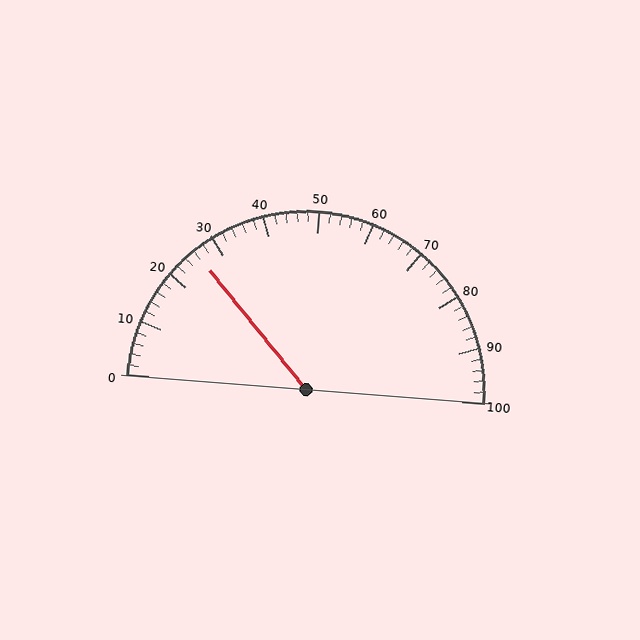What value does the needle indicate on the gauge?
The needle indicates approximately 26.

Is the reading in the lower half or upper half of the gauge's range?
The reading is in the lower half of the range (0 to 100).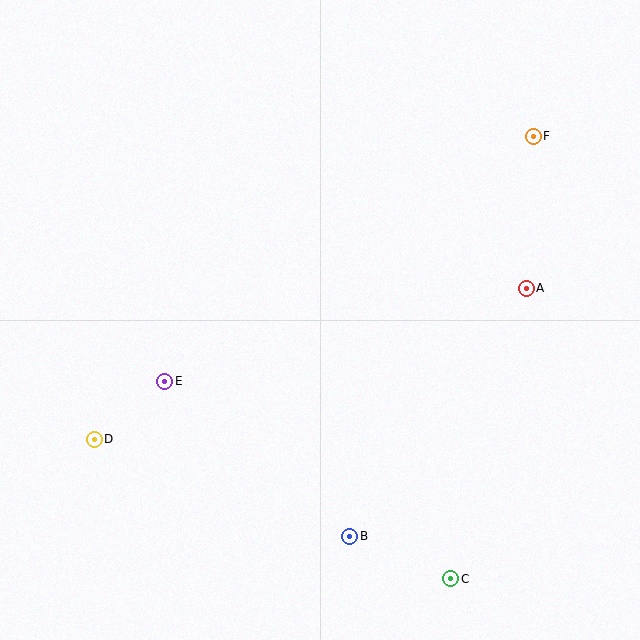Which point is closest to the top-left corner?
Point E is closest to the top-left corner.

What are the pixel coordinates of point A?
Point A is at (526, 288).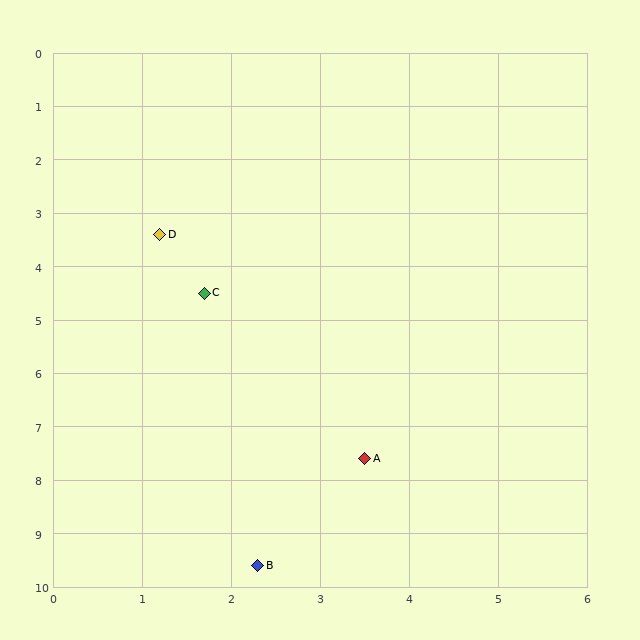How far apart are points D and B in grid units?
Points D and B are about 6.3 grid units apart.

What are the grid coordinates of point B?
Point B is at approximately (2.3, 9.6).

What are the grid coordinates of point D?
Point D is at approximately (1.2, 3.4).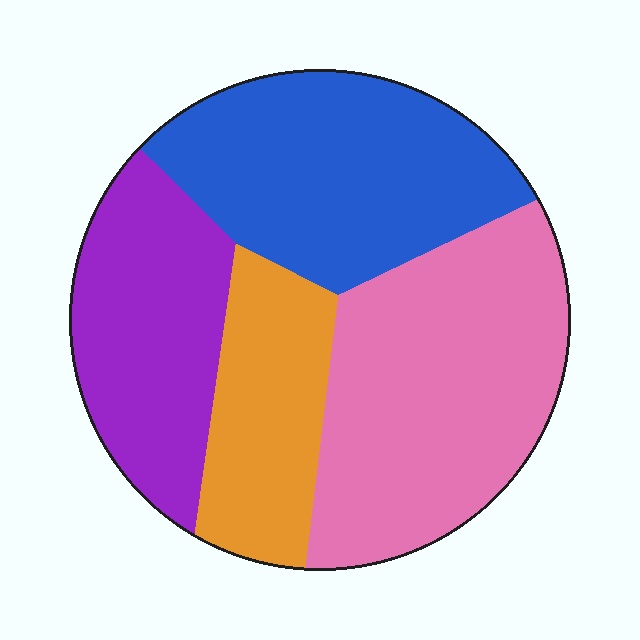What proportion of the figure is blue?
Blue takes up about one quarter (1/4) of the figure.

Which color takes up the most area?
Pink, at roughly 35%.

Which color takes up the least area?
Orange, at roughly 15%.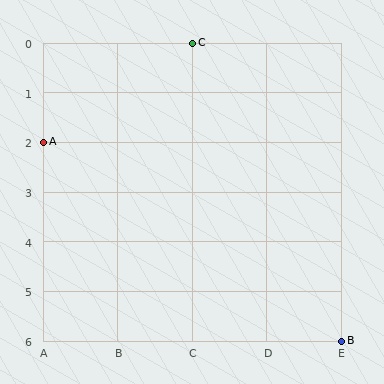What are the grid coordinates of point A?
Point A is at grid coordinates (A, 2).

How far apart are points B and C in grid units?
Points B and C are 2 columns and 6 rows apart (about 6.3 grid units diagonally).